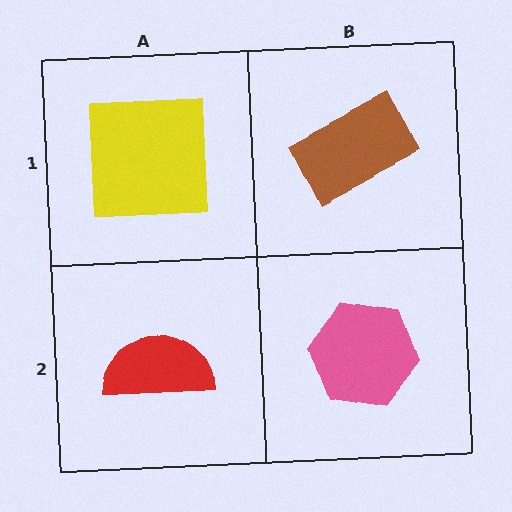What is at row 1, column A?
A yellow square.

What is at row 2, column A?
A red semicircle.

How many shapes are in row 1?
2 shapes.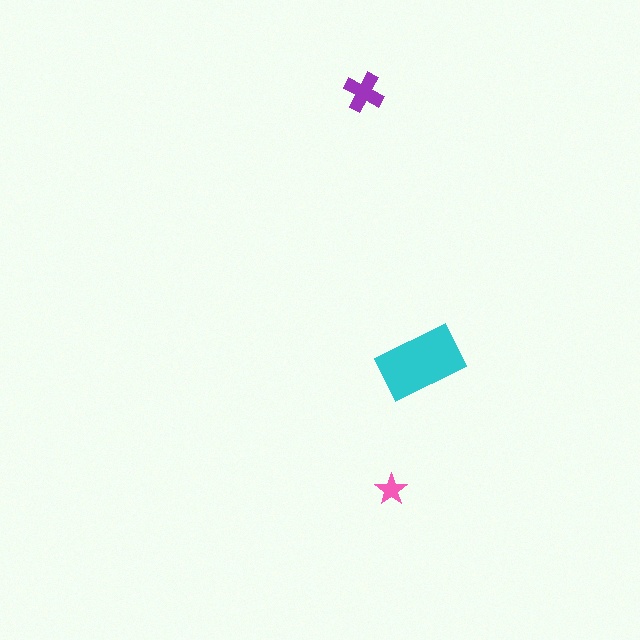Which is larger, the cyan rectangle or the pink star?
The cyan rectangle.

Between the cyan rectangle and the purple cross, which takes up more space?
The cyan rectangle.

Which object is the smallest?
The pink star.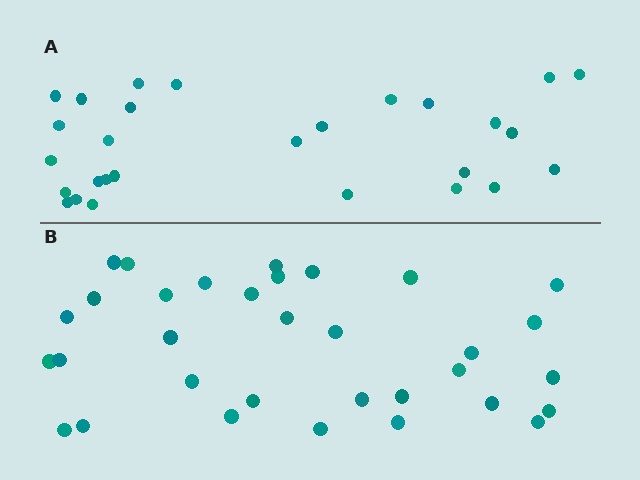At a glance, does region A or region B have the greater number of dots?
Region B (the bottom region) has more dots.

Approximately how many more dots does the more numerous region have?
Region B has about 5 more dots than region A.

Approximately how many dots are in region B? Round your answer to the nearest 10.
About 30 dots. (The exact count is 33, which rounds to 30.)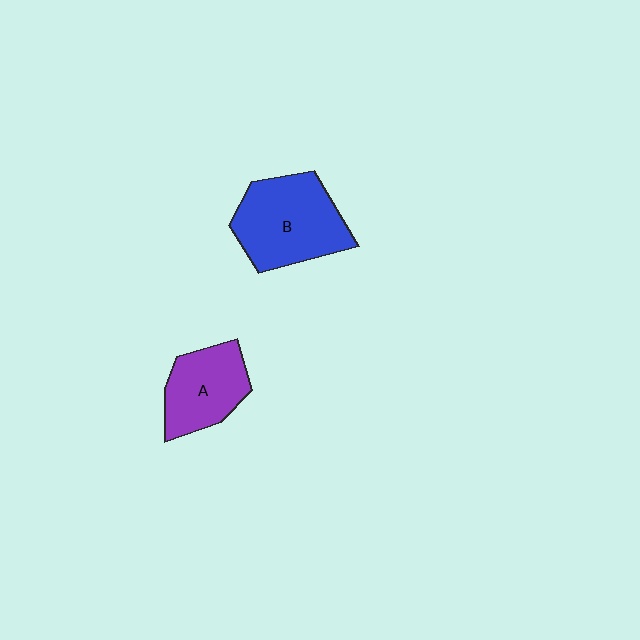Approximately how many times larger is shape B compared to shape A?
Approximately 1.4 times.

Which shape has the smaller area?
Shape A (purple).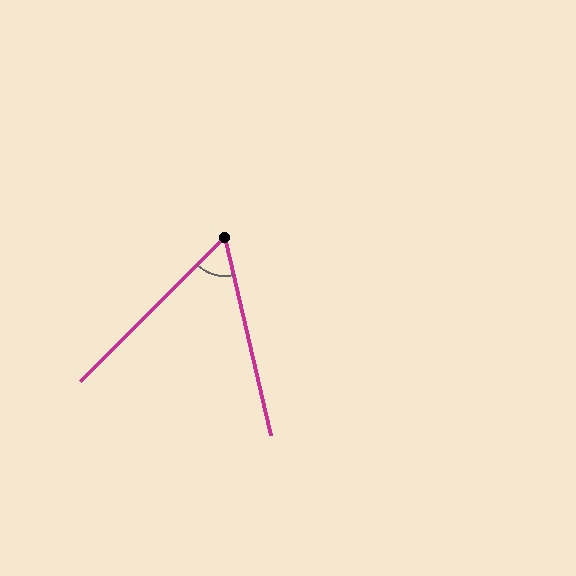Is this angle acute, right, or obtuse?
It is acute.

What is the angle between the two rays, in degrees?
Approximately 58 degrees.